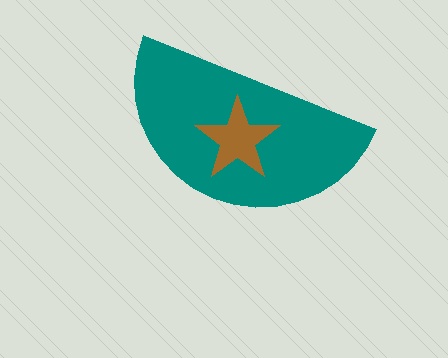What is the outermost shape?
The teal semicircle.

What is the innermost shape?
The brown star.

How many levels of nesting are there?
2.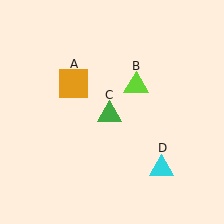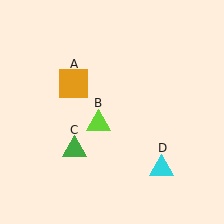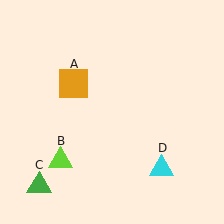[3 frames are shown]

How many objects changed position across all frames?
2 objects changed position: lime triangle (object B), green triangle (object C).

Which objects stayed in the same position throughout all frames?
Orange square (object A) and cyan triangle (object D) remained stationary.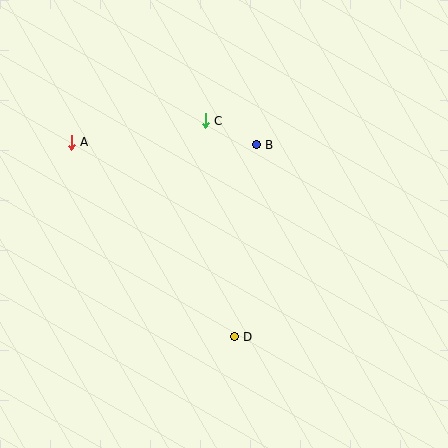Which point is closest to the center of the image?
Point B at (256, 145) is closest to the center.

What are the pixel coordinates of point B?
Point B is at (256, 145).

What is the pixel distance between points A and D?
The distance between A and D is 254 pixels.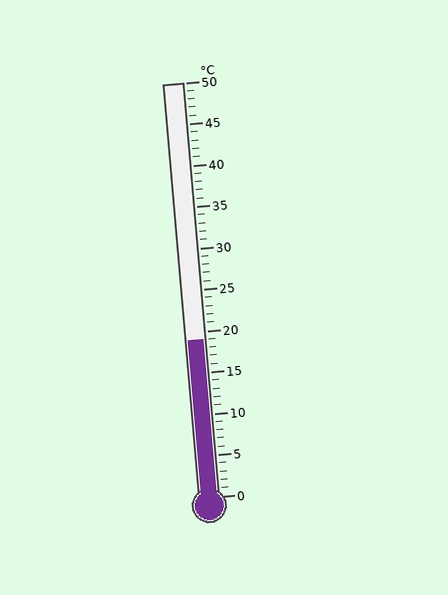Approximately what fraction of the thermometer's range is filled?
The thermometer is filled to approximately 40% of its range.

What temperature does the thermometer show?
The thermometer shows approximately 19°C.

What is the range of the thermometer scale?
The thermometer scale ranges from 0°C to 50°C.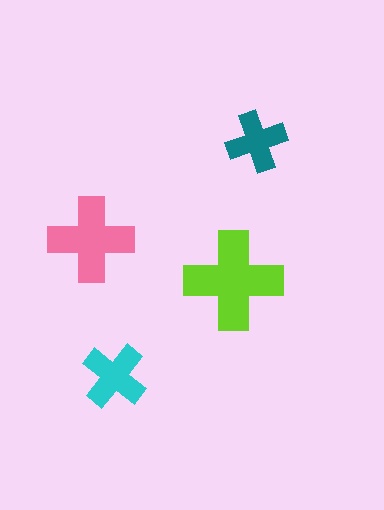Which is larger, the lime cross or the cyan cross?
The lime one.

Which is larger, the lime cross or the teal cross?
The lime one.